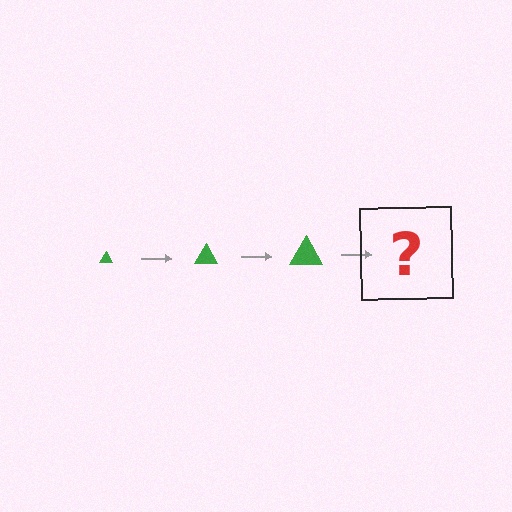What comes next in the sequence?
The next element should be a green triangle, larger than the previous one.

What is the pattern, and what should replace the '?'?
The pattern is that the triangle gets progressively larger each step. The '?' should be a green triangle, larger than the previous one.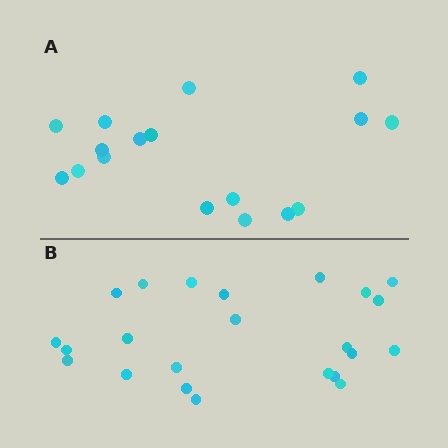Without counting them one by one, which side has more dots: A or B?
Region B (the bottom region) has more dots.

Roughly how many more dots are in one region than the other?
Region B has about 6 more dots than region A.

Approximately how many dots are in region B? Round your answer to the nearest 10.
About 20 dots. (The exact count is 23, which rounds to 20.)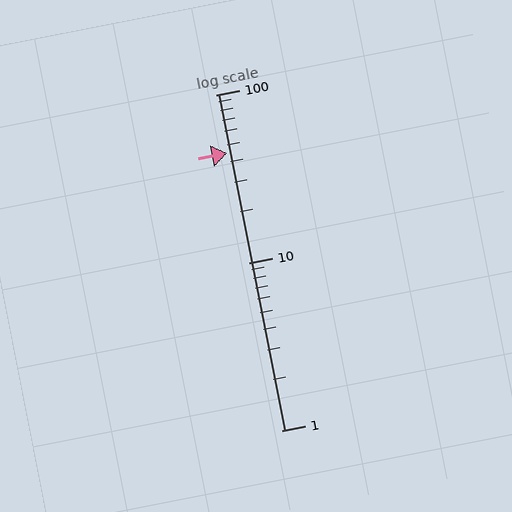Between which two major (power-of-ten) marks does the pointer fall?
The pointer is between 10 and 100.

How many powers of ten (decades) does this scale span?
The scale spans 2 decades, from 1 to 100.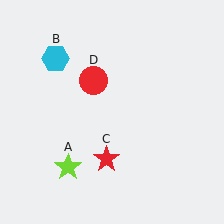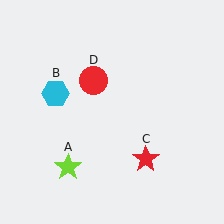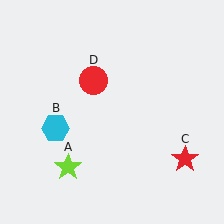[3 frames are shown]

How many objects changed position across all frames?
2 objects changed position: cyan hexagon (object B), red star (object C).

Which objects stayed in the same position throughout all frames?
Lime star (object A) and red circle (object D) remained stationary.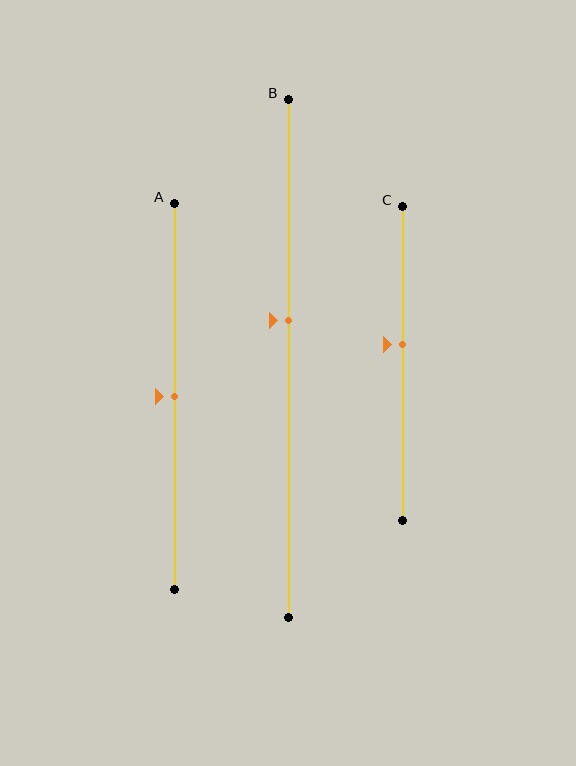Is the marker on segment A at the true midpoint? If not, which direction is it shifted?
Yes, the marker on segment A is at the true midpoint.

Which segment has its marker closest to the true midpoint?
Segment A has its marker closest to the true midpoint.